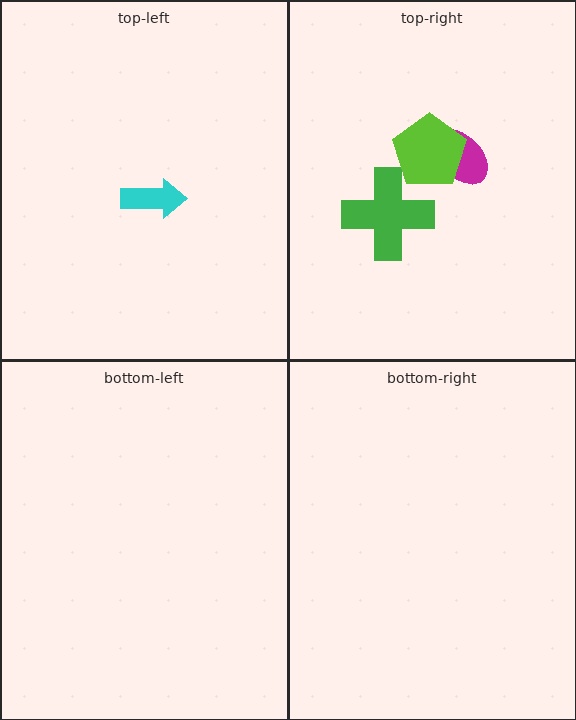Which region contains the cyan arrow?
The top-left region.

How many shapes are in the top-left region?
1.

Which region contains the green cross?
The top-right region.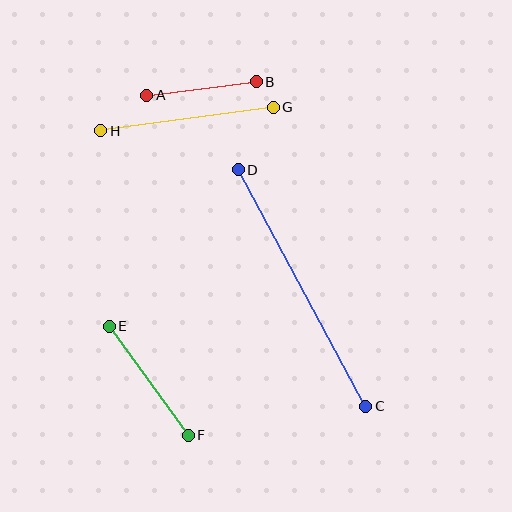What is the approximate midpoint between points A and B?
The midpoint is at approximately (201, 89) pixels.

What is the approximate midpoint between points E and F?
The midpoint is at approximately (149, 381) pixels.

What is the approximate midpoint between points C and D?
The midpoint is at approximately (302, 288) pixels.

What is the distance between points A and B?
The distance is approximately 111 pixels.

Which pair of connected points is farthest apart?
Points C and D are farthest apart.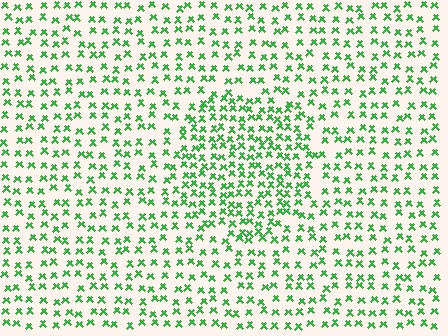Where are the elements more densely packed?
The elements are more densely packed inside the circle boundary.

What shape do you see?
I see a circle.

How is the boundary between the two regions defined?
The boundary is defined by a change in element density (approximately 1.7x ratio). All elements are the same color, size, and shape.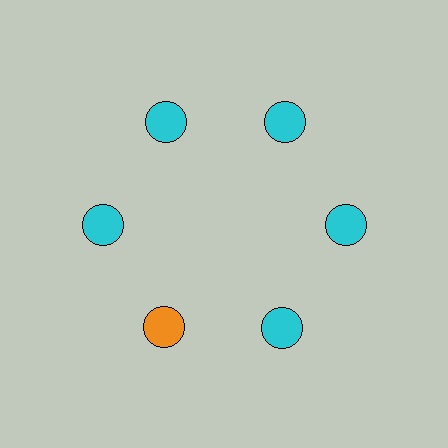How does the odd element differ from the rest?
It has a different color: orange instead of cyan.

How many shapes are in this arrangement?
There are 6 shapes arranged in a ring pattern.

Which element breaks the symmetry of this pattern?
The orange circle at roughly the 7 o'clock position breaks the symmetry. All other shapes are cyan circles.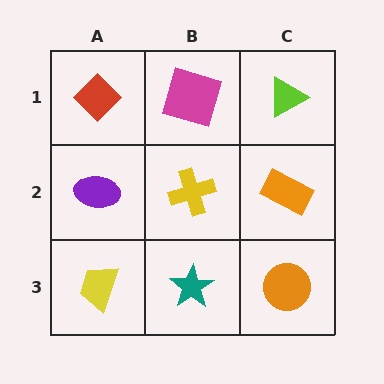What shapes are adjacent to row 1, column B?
A yellow cross (row 2, column B), a red diamond (row 1, column A), a lime triangle (row 1, column C).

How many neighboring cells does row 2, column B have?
4.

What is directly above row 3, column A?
A purple ellipse.